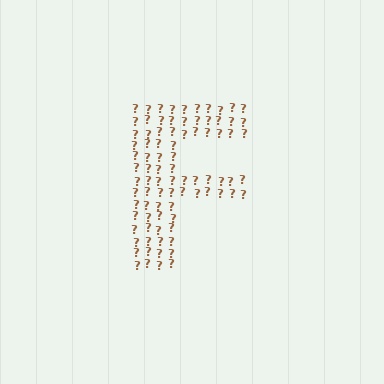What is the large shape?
The large shape is the letter F.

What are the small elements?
The small elements are question marks.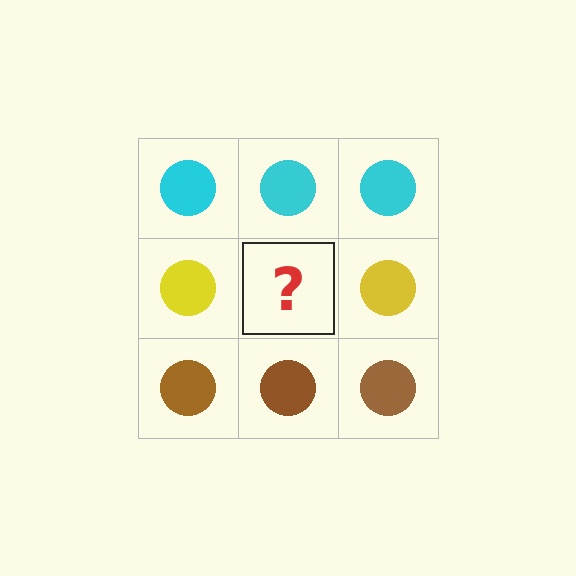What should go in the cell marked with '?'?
The missing cell should contain a yellow circle.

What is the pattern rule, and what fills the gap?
The rule is that each row has a consistent color. The gap should be filled with a yellow circle.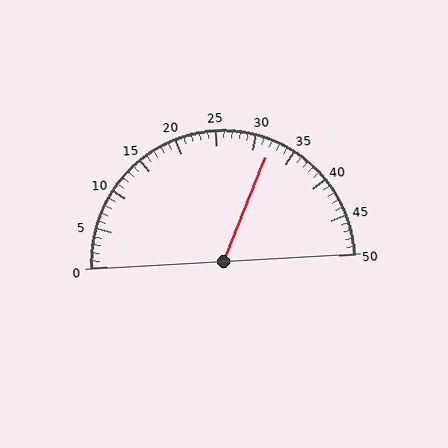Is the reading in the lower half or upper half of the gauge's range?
The reading is in the upper half of the range (0 to 50).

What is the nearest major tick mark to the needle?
The nearest major tick mark is 30.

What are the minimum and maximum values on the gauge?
The gauge ranges from 0 to 50.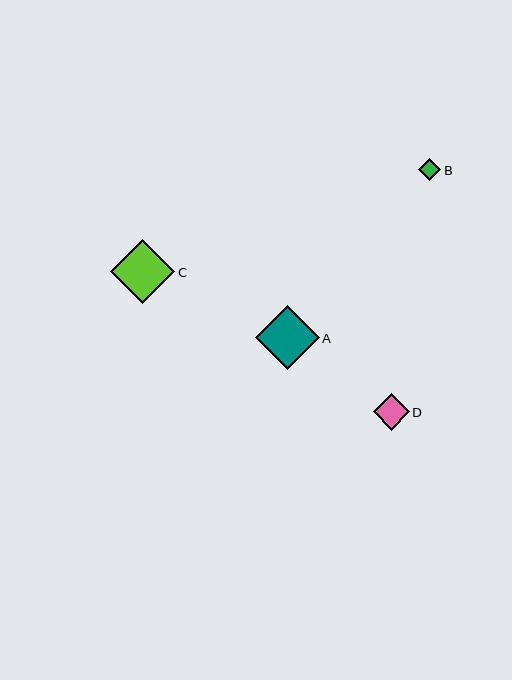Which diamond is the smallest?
Diamond B is the smallest with a size of approximately 22 pixels.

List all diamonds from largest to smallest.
From largest to smallest: C, A, D, B.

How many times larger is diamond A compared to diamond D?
Diamond A is approximately 1.7 times the size of diamond D.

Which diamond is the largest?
Diamond C is the largest with a size of approximately 64 pixels.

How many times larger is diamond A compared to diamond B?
Diamond A is approximately 2.9 times the size of diamond B.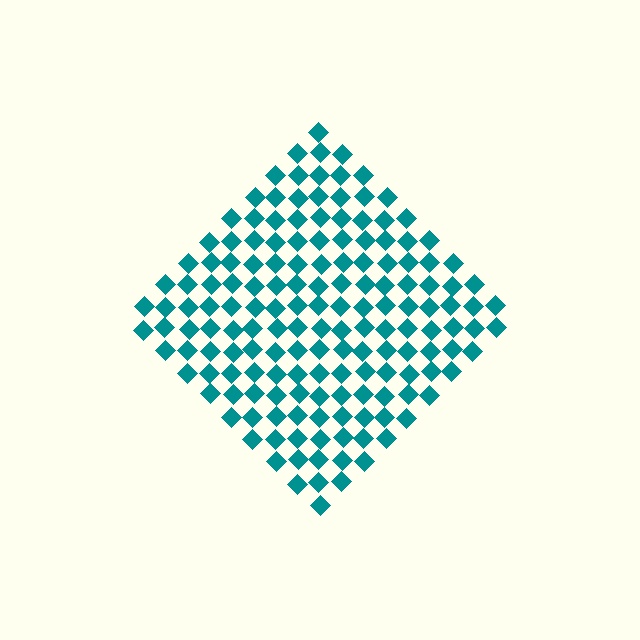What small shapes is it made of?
It is made of small diamonds.